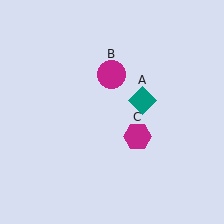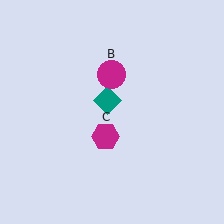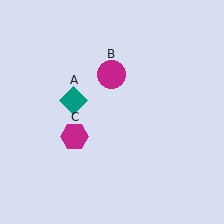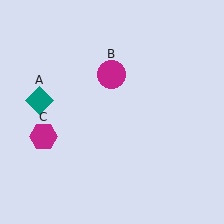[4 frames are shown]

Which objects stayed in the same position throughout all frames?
Magenta circle (object B) remained stationary.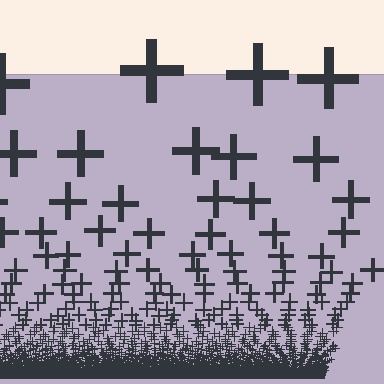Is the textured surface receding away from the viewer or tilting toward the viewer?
The surface appears to tilt toward the viewer. Texture elements get larger and sparser toward the top.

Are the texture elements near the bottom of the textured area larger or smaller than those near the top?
Smaller. The gradient is inverted — elements near the bottom are smaller and denser.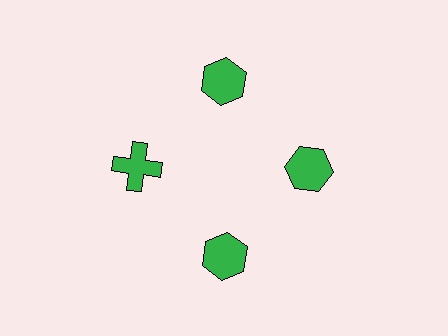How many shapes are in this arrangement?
There are 4 shapes arranged in a ring pattern.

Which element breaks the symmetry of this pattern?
The green cross at roughly the 9 o'clock position breaks the symmetry. All other shapes are green hexagons.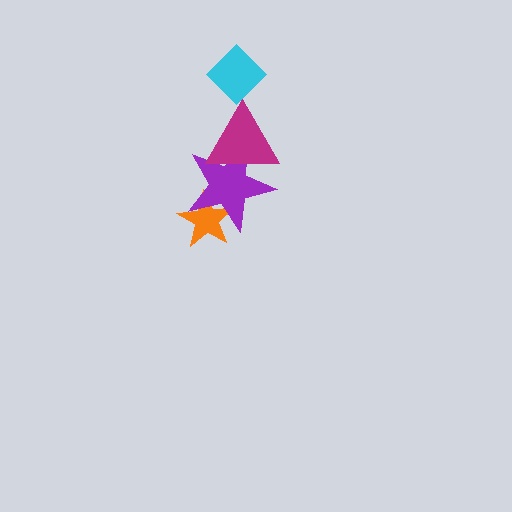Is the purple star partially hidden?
Yes, it is partially covered by another shape.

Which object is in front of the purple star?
The magenta triangle is in front of the purple star.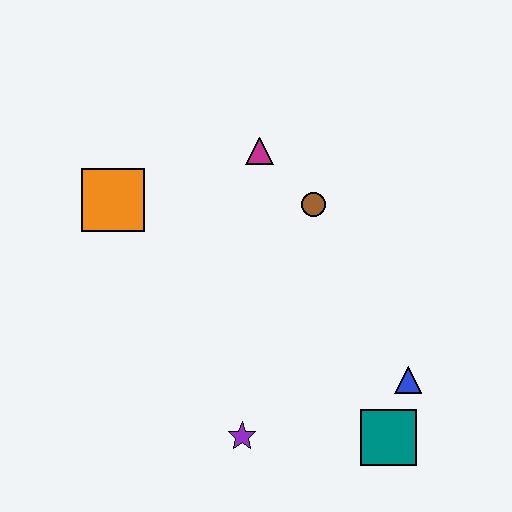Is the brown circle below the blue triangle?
No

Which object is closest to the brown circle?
The magenta triangle is closest to the brown circle.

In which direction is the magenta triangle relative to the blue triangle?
The magenta triangle is above the blue triangle.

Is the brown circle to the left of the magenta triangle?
No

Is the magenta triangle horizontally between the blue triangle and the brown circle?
No